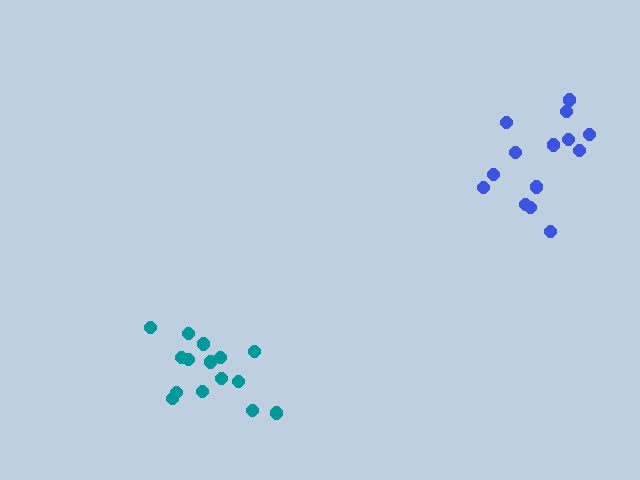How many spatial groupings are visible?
There are 2 spatial groupings.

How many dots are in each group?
Group 1: 14 dots, Group 2: 15 dots (29 total).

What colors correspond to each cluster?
The clusters are colored: blue, teal.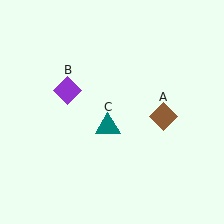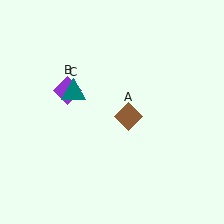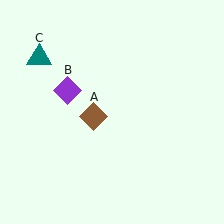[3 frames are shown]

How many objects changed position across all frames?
2 objects changed position: brown diamond (object A), teal triangle (object C).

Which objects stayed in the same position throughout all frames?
Purple diamond (object B) remained stationary.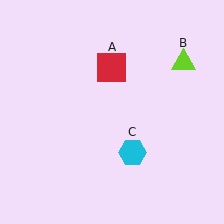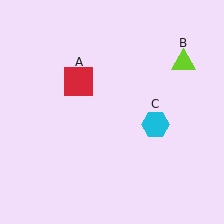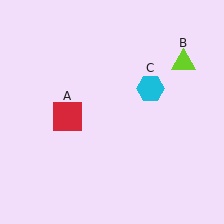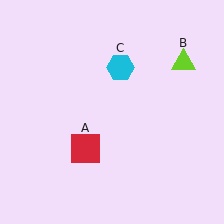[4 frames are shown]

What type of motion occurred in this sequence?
The red square (object A), cyan hexagon (object C) rotated counterclockwise around the center of the scene.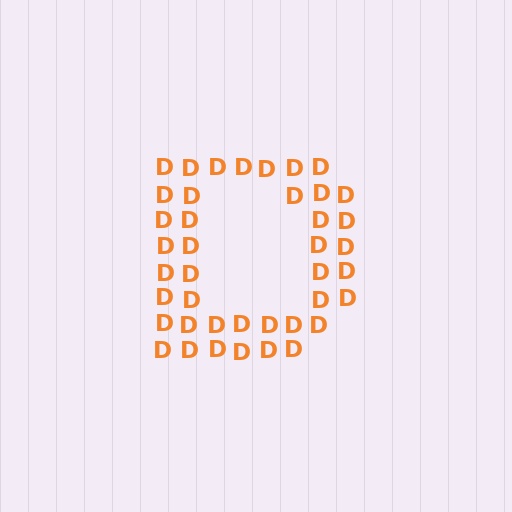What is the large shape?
The large shape is the letter D.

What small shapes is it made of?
It is made of small letter D's.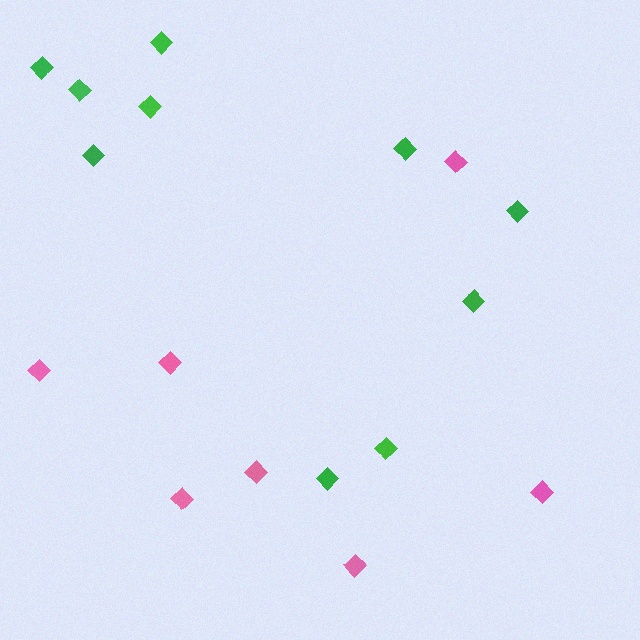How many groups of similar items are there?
There are 2 groups: one group of pink diamonds (7) and one group of green diamonds (10).